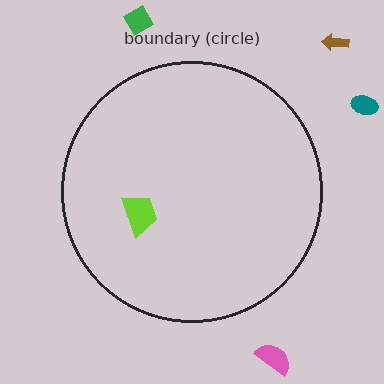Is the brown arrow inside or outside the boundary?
Outside.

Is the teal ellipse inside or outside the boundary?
Outside.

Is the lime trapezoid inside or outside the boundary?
Inside.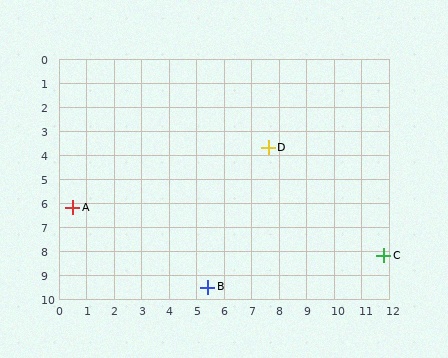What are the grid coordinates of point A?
Point A is at approximately (0.5, 6.2).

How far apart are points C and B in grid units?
Points C and B are about 6.5 grid units apart.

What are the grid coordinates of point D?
Point D is at approximately (7.6, 3.7).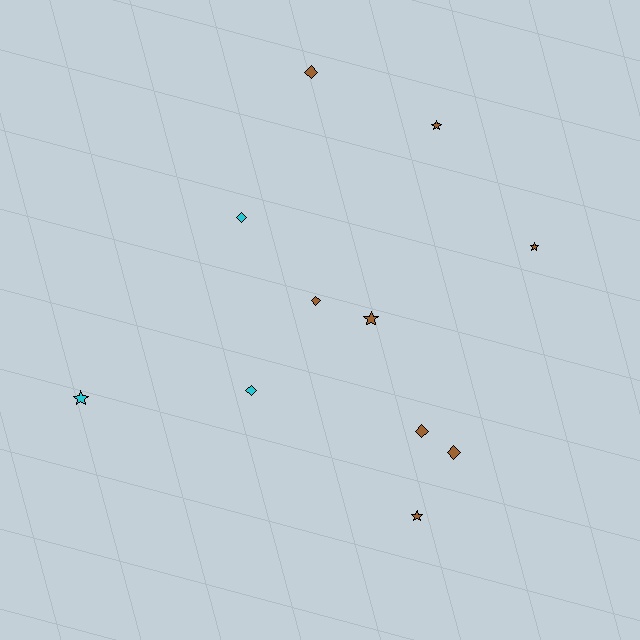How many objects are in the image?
There are 11 objects.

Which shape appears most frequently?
Diamond, with 6 objects.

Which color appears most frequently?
Brown, with 8 objects.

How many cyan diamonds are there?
There are 2 cyan diamonds.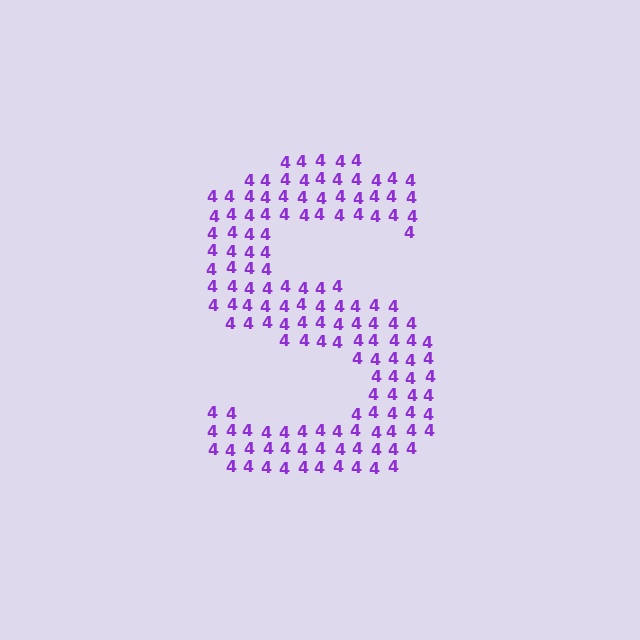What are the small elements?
The small elements are digit 4's.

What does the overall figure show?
The overall figure shows the letter S.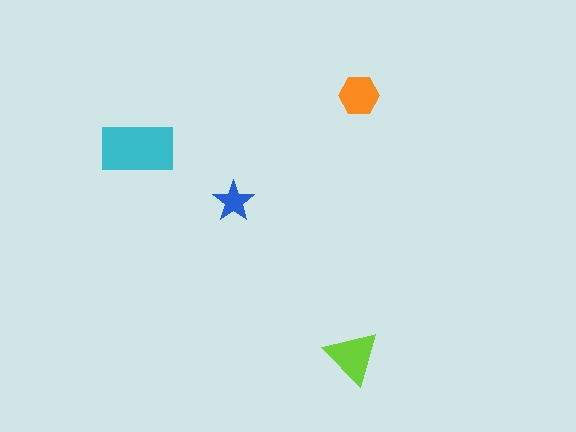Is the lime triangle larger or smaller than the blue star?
Larger.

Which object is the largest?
The cyan rectangle.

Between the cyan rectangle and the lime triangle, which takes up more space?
The cyan rectangle.